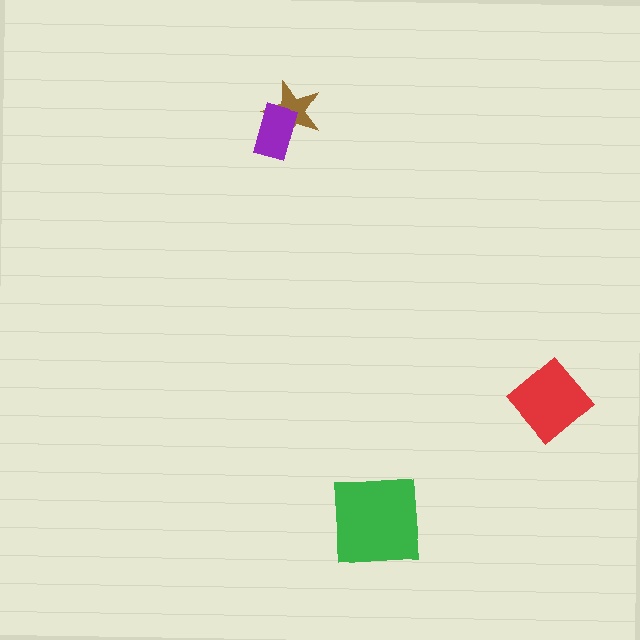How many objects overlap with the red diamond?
0 objects overlap with the red diamond.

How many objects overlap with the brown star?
1 object overlaps with the brown star.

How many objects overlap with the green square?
0 objects overlap with the green square.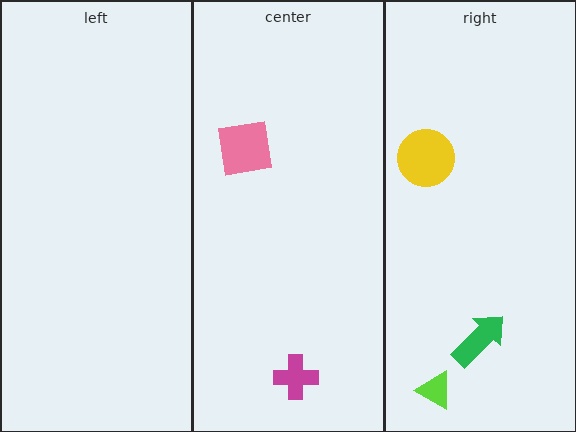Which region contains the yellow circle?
The right region.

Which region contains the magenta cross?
The center region.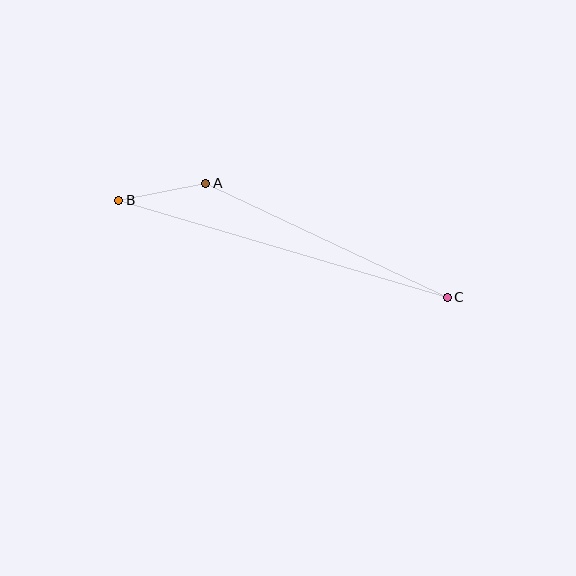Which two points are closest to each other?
Points A and B are closest to each other.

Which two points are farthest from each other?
Points B and C are farthest from each other.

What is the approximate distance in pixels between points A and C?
The distance between A and C is approximately 267 pixels.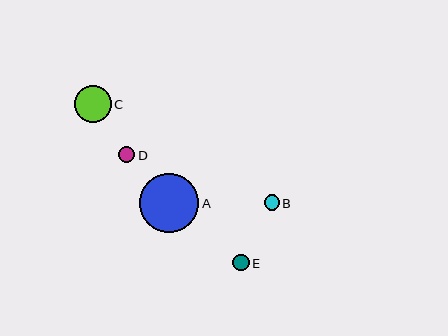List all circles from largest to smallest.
From largest to smallest: A, C, E, D, B.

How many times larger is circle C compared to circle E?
Circle C is approximately 2.2 times the size of circle E.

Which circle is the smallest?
Circle B is the smallest with a size of approximately 15 pixels.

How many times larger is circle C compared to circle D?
Circle C is approximately 2.3 times the size of circle D.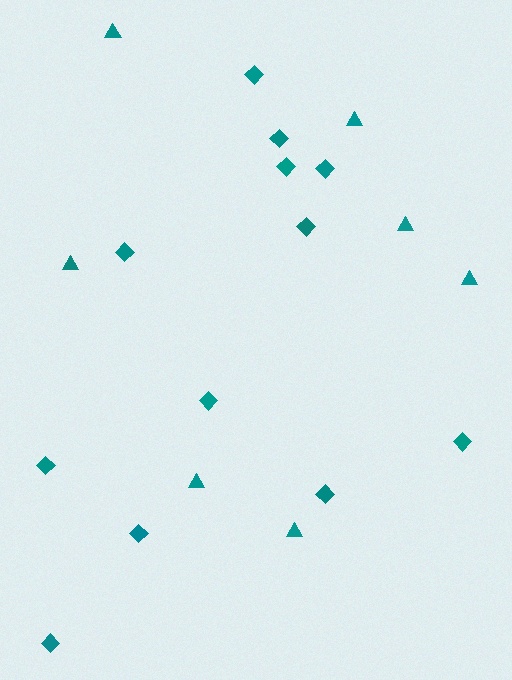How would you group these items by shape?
There are 2 groups: one group of triangles (7) and one group of diamonds (12).